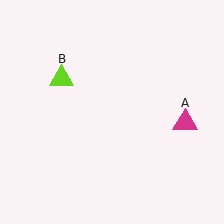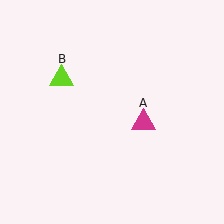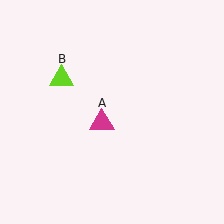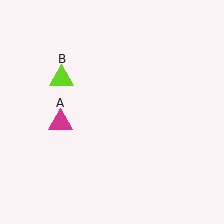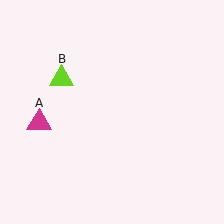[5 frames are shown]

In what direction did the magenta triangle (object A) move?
The magenta triangle (object A) moved left.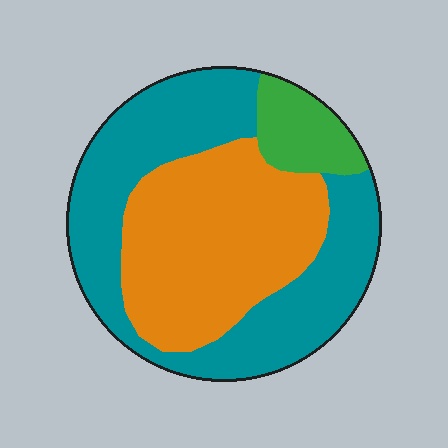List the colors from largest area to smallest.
From largest to smallest: teal, orange, green.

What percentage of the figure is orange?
Orange covers 40% of the figure.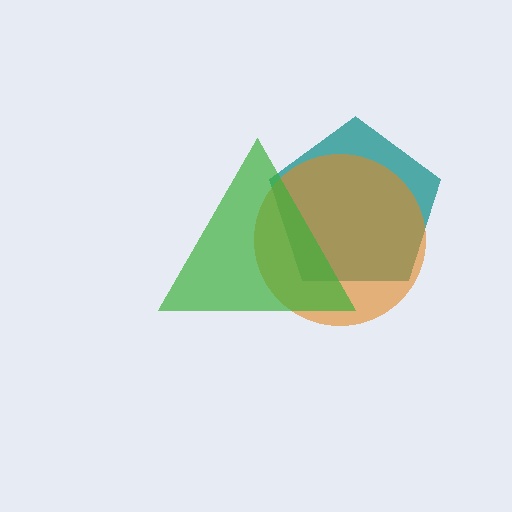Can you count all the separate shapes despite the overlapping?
Yes, there are 3 separate shapes.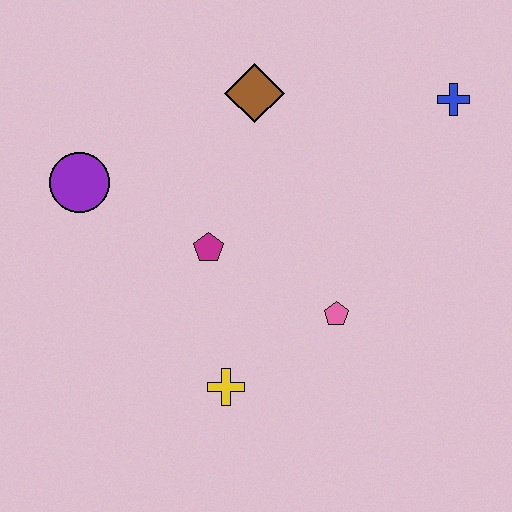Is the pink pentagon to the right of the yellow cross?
Yes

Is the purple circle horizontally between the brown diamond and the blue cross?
No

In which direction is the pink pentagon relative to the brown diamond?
The pink pentagon is below the brown diamond.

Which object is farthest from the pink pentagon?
The purple circle is farthest from the pink pentagon.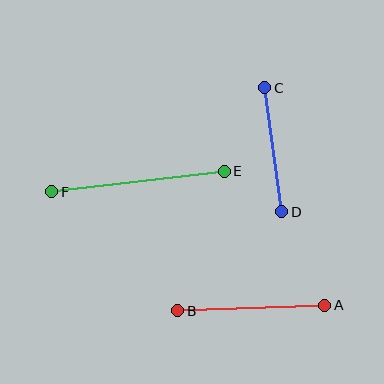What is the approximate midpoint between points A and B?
The midpoint is at approximately (251, 308) pixels.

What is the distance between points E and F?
The distance is approximately 174 pixels.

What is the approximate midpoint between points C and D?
The midpoint is at approximately (273, 150) pixels.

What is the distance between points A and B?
The distance is approximately 147 pixels.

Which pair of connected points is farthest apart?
Points E and F are farthest apart.